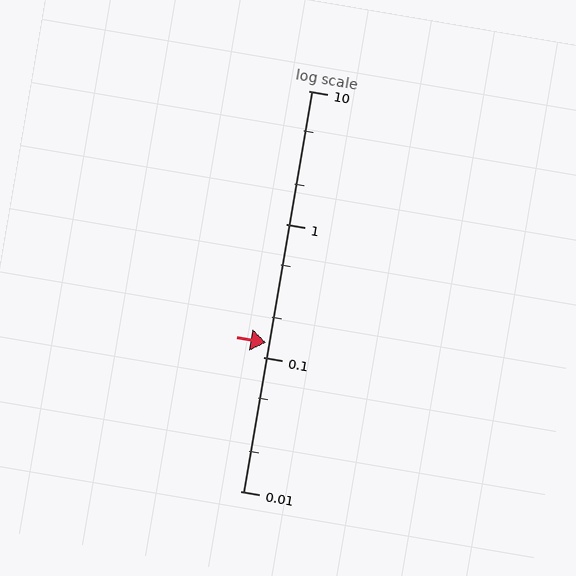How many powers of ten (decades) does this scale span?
The scale spans 3 decades, from 0.01 to 10.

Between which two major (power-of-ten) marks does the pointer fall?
The pointer is between 0.1 and 1.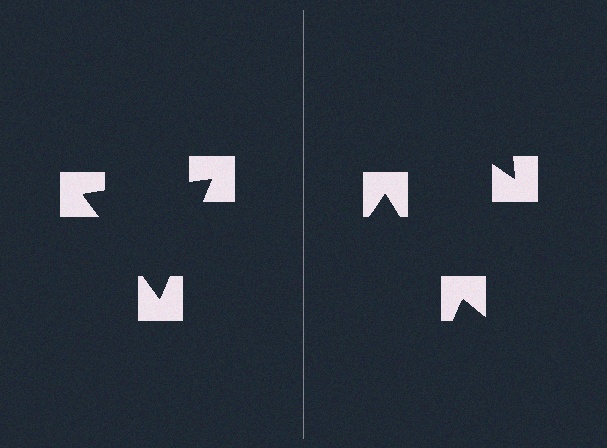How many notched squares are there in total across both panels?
6 — 3 on each side.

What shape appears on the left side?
An illusory triangle.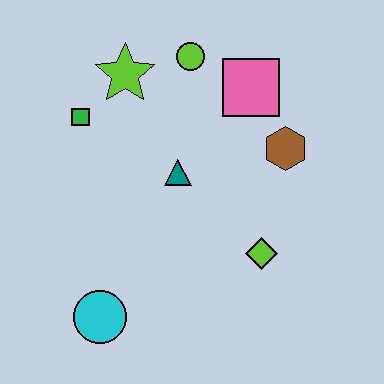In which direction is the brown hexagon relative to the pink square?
The brown hexagon is below the pink square.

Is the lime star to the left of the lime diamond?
Yes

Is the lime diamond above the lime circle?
No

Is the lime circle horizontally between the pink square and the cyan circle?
Yes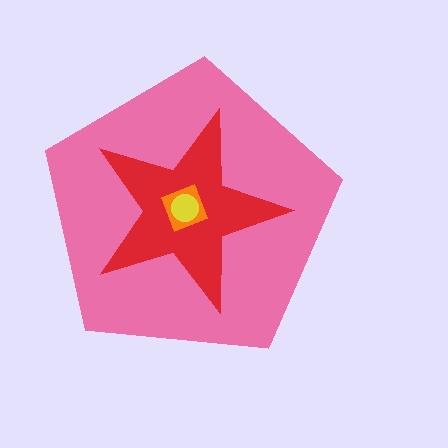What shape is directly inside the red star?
The orange diamond.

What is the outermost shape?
The pink pentagon.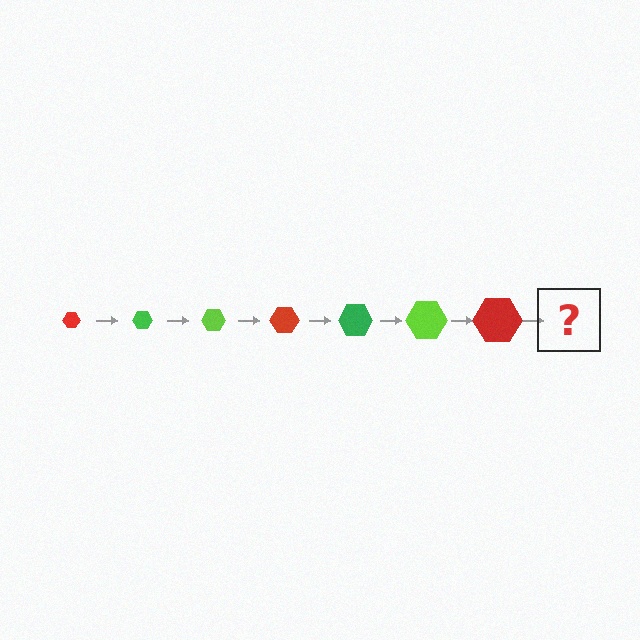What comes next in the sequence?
The next element should be a green hexagon, larger than the previous one.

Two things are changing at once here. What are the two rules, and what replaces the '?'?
The two rules are that the hexagon grows larger each step and the color cycles through red, green, and lime. The '?' should be a green hexagon, larger than the previous one.